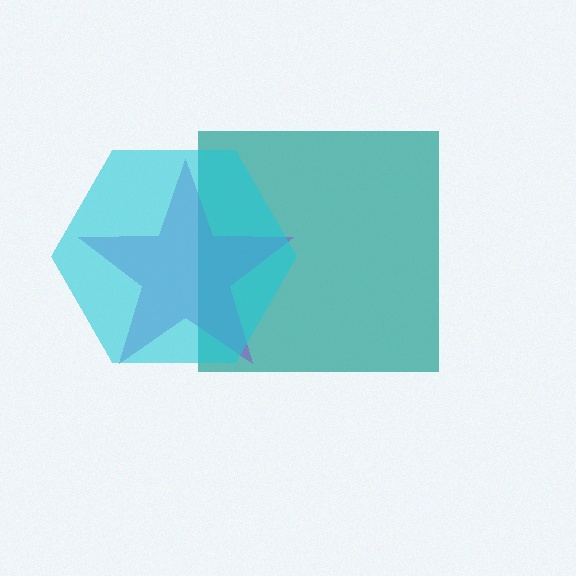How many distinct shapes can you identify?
There are 3 distinct shapes: a teal square, a purple star, a cyan hexagon.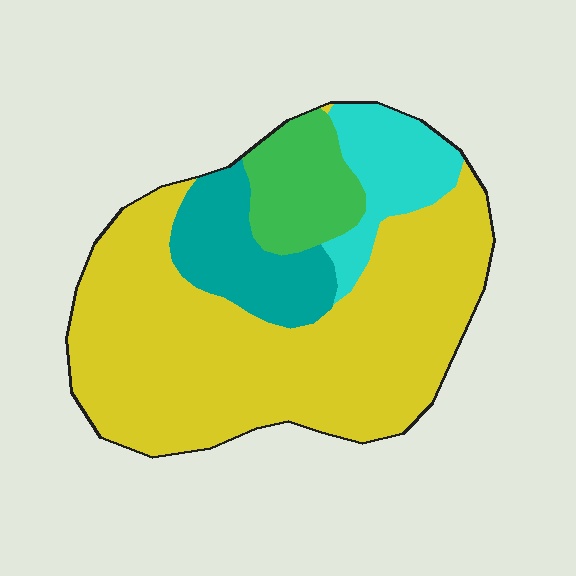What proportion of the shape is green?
Green covers roughly 10% of the shape.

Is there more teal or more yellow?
Yellow.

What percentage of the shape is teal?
Teal covers about 15% of the shape.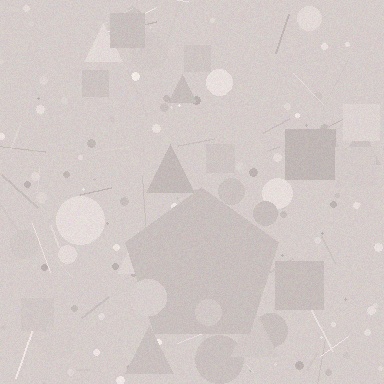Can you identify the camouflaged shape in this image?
The camouflaged shape is a pentagon.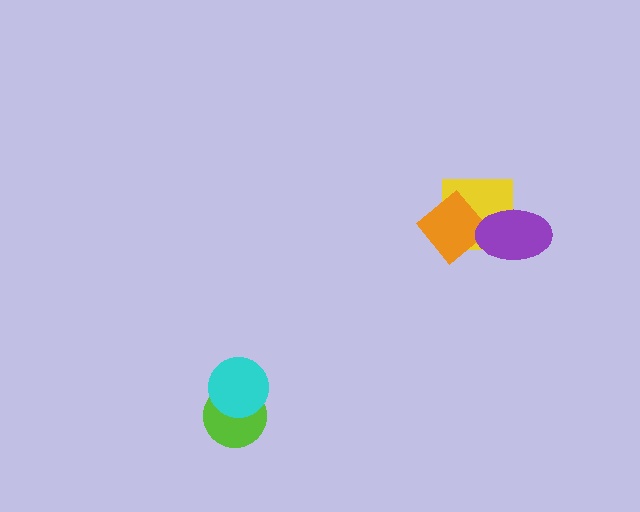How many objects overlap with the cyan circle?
1 object overlaps with the cyan circle.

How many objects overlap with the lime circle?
1 object overlaps with the lime circle.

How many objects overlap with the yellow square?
2 objects overlap with the yellow square.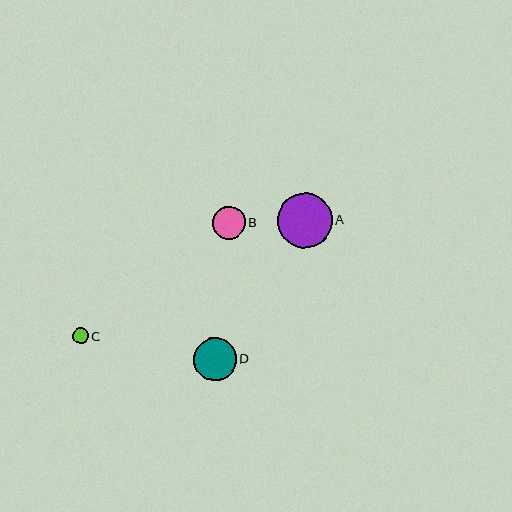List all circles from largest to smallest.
From largest to smallest: A, D, B, C.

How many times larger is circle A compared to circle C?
Circle A is approximately 3.5 times the size of circle C.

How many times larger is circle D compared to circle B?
Circle D is approximately 1.3 times the size of circle B.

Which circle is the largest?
Circle A is the largest with a size of approximately 55 pixels.